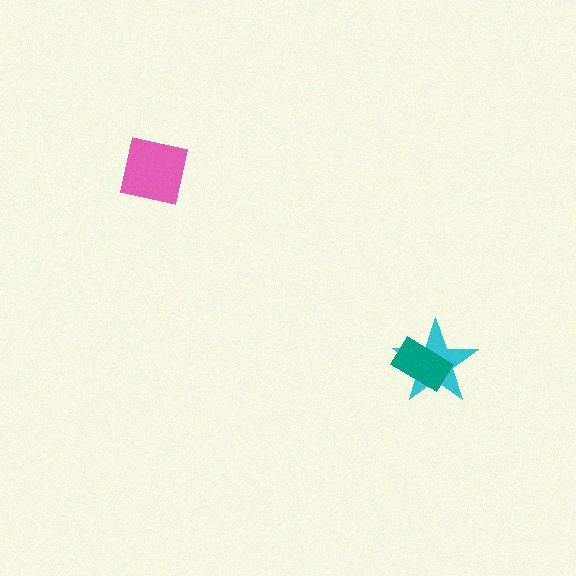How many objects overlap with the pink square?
0 objects overlap with the pink square.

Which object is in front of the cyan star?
The teal rectangle is in front of the cyan star.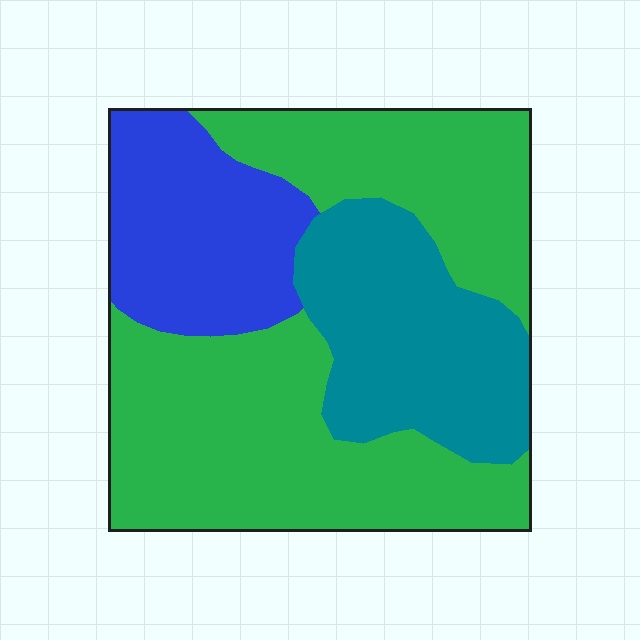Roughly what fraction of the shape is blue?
Blue takes up about one fifth (1/5) of the shape.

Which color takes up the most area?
Green, at roughly 55%.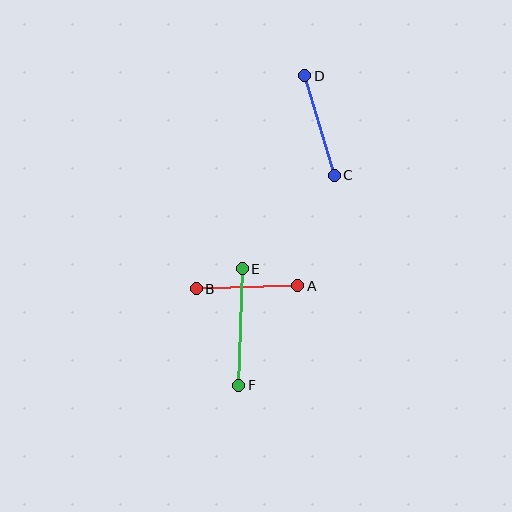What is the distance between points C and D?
The distance is approximately 104 pixels.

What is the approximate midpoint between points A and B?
The midpoint is at approximately (247, 287) pixels.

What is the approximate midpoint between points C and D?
The midpoint is at approximately (320, 126) pixels.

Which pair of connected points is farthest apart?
Points E and F are farthest apart.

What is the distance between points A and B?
The distance is approximately 101 pixels.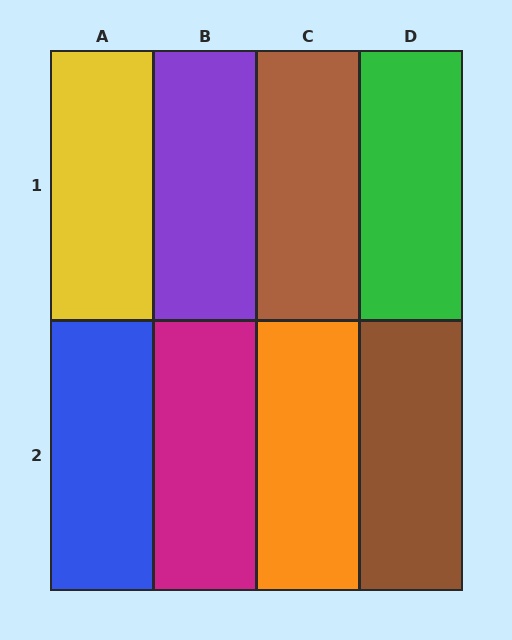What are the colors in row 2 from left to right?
Blue, magenta, orange, brown.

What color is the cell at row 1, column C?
Brown.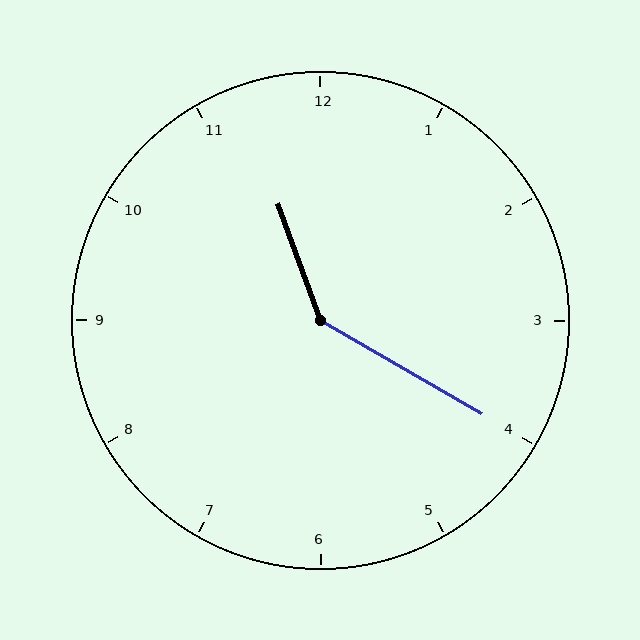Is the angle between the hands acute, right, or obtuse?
It is obtuse.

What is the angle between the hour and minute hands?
Approximately 140 degrees.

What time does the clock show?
11:20.